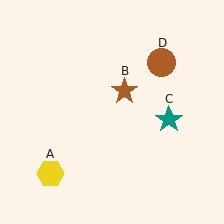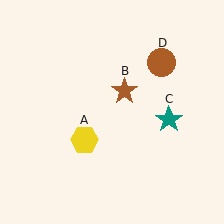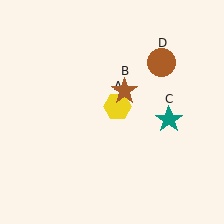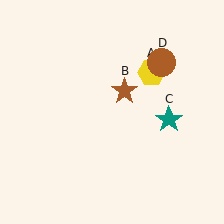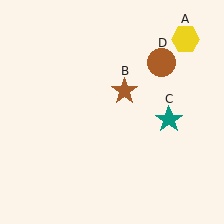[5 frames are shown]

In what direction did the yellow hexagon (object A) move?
The yellow hexagon (object A) moved up and to the right.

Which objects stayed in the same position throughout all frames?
Brown star (object B) and teal star (object C) and brown circle (object D) remained stationary.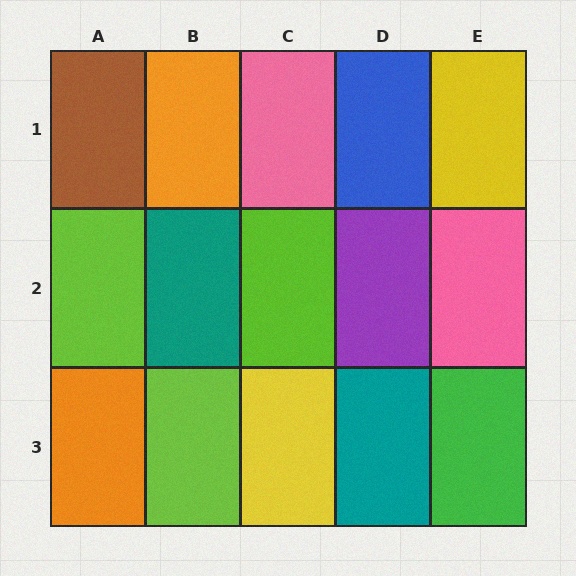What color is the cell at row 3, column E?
Green.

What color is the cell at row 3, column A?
Orange.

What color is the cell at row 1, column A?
Brown.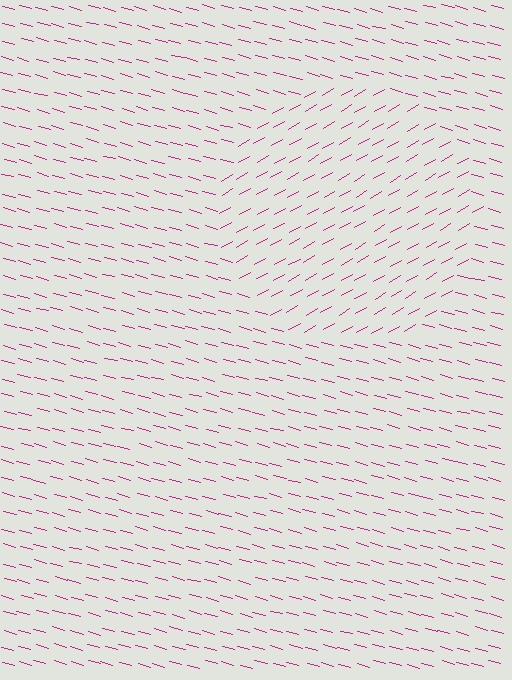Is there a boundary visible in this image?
Yes, there is a texture boundary formed by a change in line orientation.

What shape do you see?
I see a circle.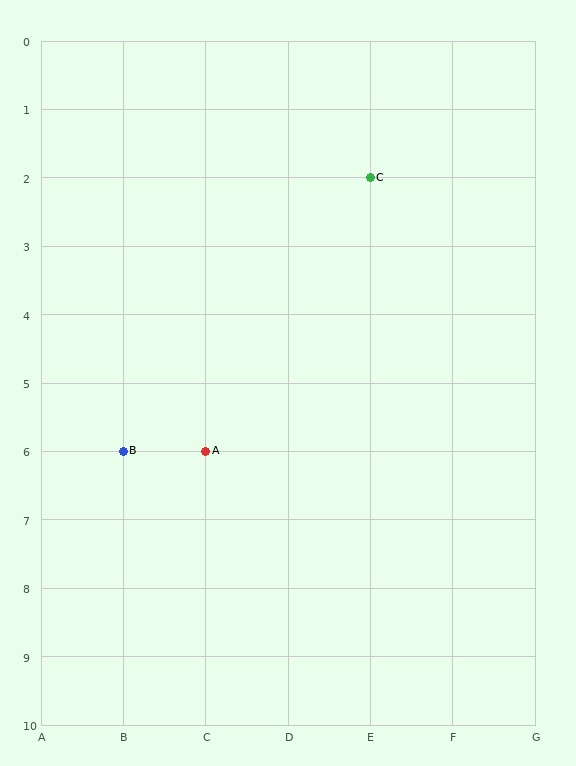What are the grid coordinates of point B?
Point B is at grid coordinates (B, 6).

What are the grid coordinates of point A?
Point A is at grid coordinates (C, 6).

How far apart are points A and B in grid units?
Points A and B are 1 column apart.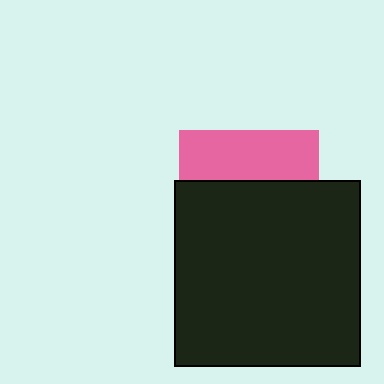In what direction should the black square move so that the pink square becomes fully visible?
The black square should move down. That is the shortest direction to clear the overlap and leave the pink square fully visible.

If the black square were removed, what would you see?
You would see the complete pink square.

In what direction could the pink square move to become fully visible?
The pink square could move up. That would shift it out from behind the black square entirely.